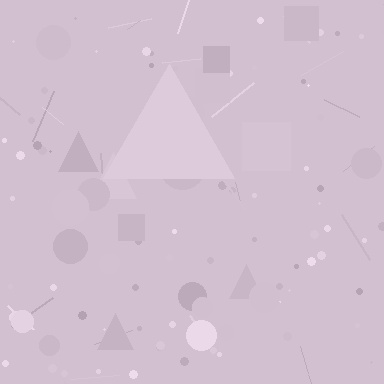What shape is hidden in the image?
A triangle is hidden in the image.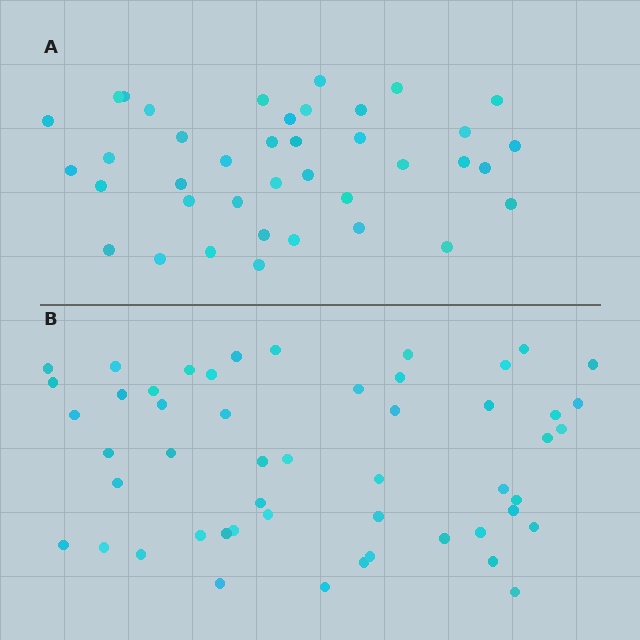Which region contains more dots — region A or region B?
Region B (the bottom region) has more dots.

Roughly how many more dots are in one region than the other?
Region B has roughly 12 or so more dots than region A.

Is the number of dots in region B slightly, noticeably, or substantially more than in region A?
Region B has noticeably more, but not dramatically so. The ratio is roughly 1.3 to 1.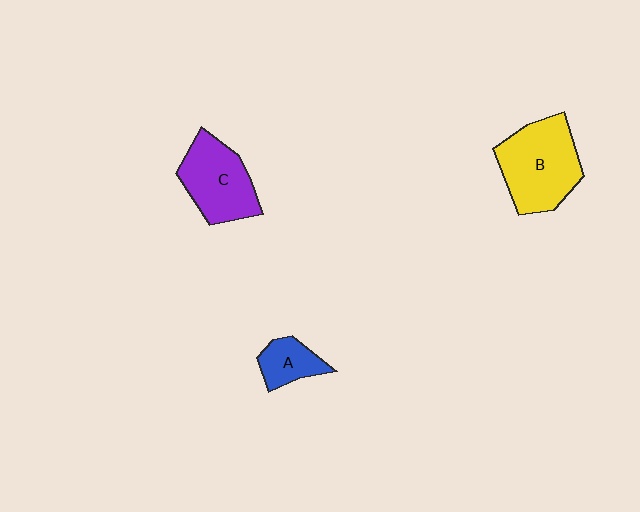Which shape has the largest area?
Shape B (yellow).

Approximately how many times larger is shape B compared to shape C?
Approximately 1.2 times.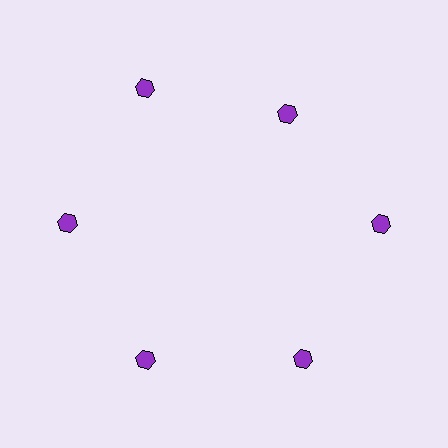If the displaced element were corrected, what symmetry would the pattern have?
It would have 6-fold rotational symmetry — the pattern would map onto itself every 60 degrees.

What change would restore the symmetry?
The symmetry would be restored by moving it outward, back onto the ring so that all 6 hexagons sit at equal angles and equal distance from the center.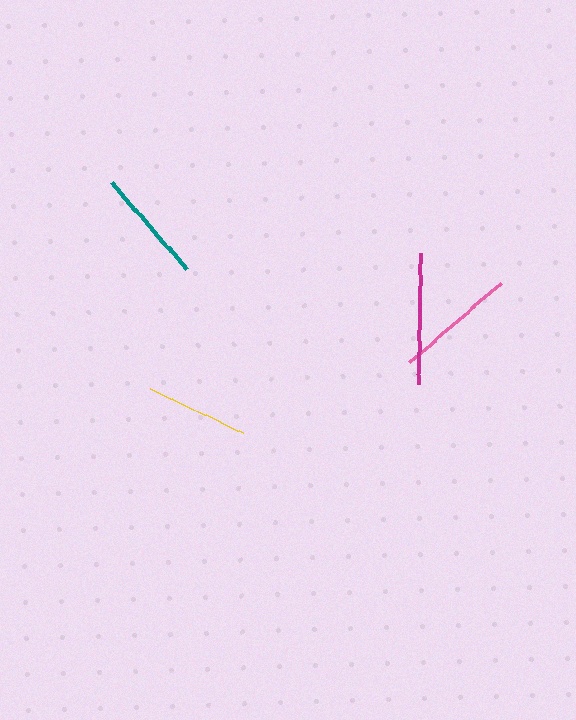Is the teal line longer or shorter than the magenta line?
The magenta line is longer than the teal line.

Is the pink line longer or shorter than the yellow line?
The pink line is longer than the yellow line.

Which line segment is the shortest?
The yellow line is the shortest at approximately 104 pixels.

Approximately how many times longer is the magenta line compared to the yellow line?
The magenta line is approximately 1.3 times the length of the yellow line.